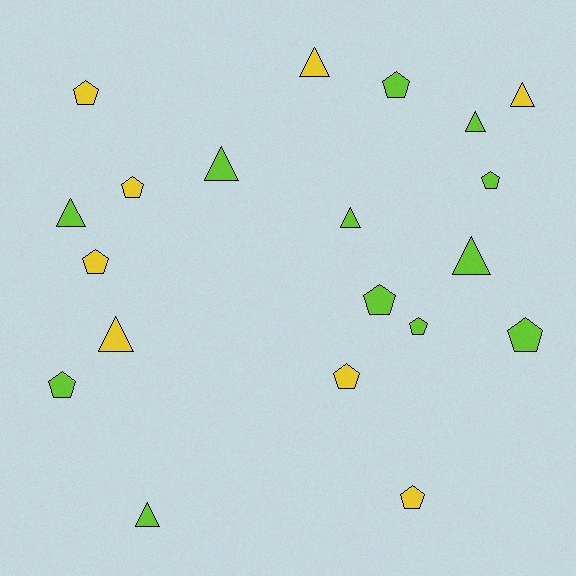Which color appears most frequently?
Lime, with 12 objects.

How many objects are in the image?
There are 20 objects.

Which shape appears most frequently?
Pentagon, with 11 objects.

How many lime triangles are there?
There are 6 lime triangles.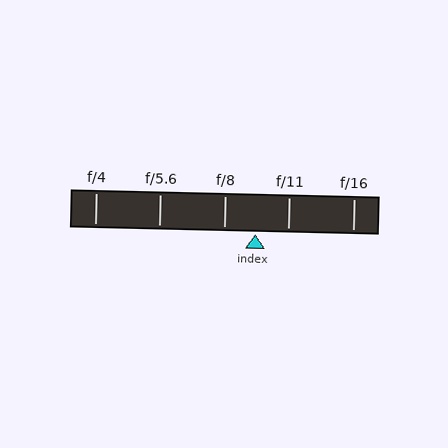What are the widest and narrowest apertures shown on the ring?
The widest aperture shown is f/4 and the narrowest is f/16.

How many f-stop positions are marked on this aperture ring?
There are 5 f-stop positions marked.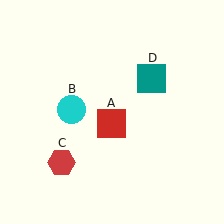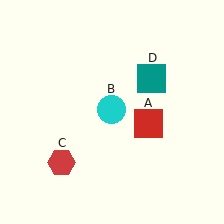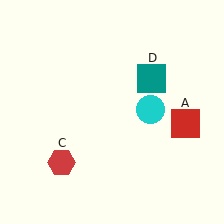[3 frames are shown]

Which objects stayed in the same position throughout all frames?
Red hexagon (object C) and teal square (object D) remained stationary.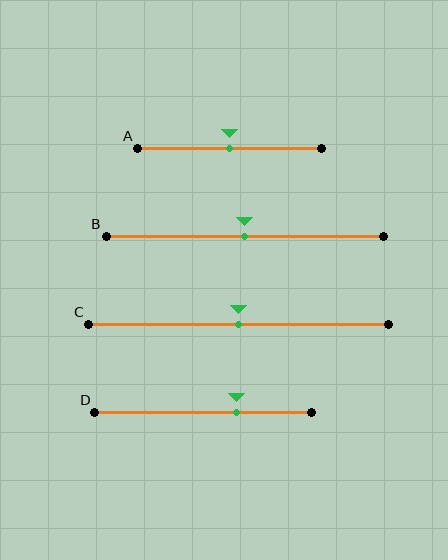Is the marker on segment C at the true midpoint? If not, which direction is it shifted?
Yes, the marker on segment C is at the true midpoint.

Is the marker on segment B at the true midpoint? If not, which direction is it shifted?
Yes, the marker on segment B is at the true midpoint.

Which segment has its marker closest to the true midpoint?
Segment A has its marker closest to the true midpoint.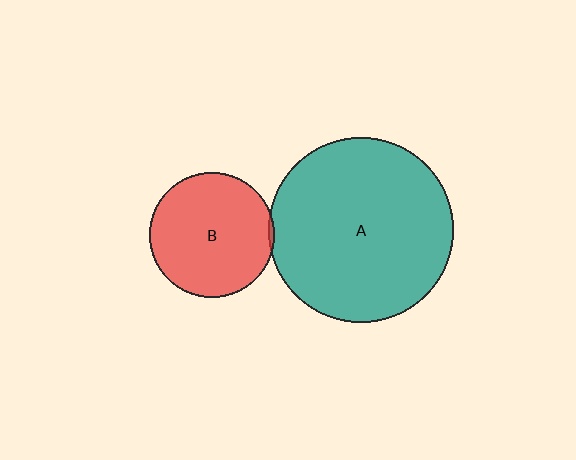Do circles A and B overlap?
Yes.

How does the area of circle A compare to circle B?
Approximately 2.2 times.